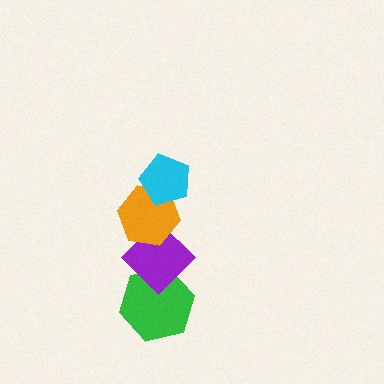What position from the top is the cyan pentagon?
The cyan pentagon is 1st from the top.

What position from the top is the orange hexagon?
The orange hexagon is 2nd from the top.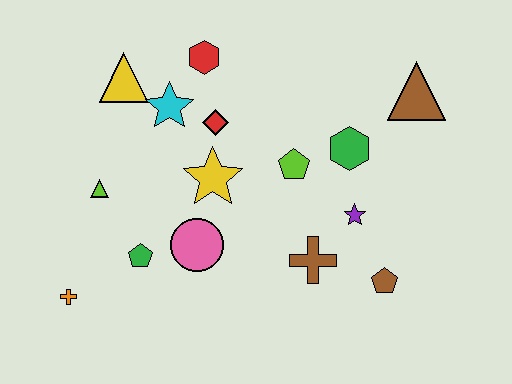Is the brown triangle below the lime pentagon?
No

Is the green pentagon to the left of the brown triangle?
Yes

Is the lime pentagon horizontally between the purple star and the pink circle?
Yes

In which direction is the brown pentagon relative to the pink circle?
The brown pentagon is to the right of the pink circle.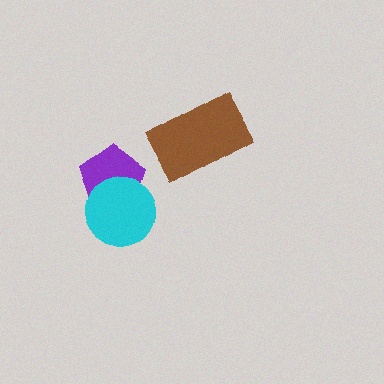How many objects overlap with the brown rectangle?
0 objects overlap with the brown rectangle.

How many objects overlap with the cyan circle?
1 object overlaps with the cyan circle.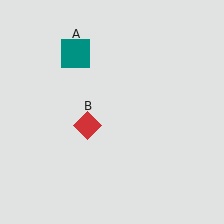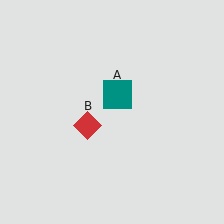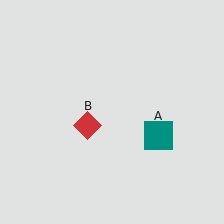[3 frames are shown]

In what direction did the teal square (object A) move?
The teal square (object A) moved down and to the right.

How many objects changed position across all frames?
1 object changed position: teal square (object A).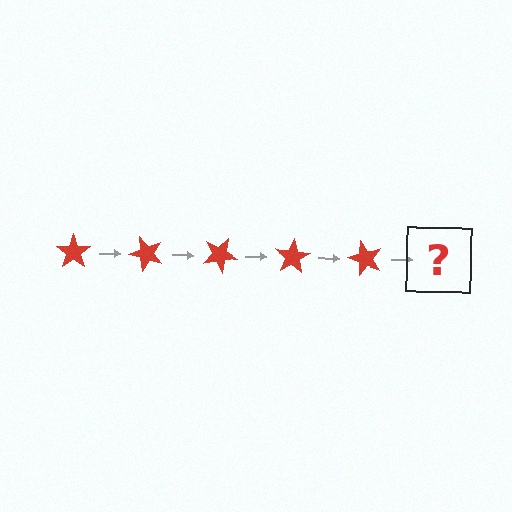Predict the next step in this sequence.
The next step is a red star rotated 250 degrees.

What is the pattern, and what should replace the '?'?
The pattern is that the star rotates 50 degrees each step. The '?' should be a red star rotated 250 degrees.